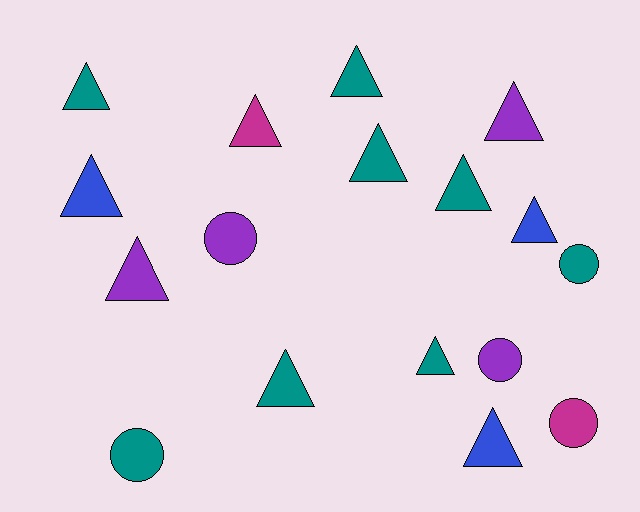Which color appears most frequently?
Teal, with 8 objects.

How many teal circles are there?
There are 2 teal circles.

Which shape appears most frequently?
Triangle, with 12 objects.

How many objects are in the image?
There are 17 objects.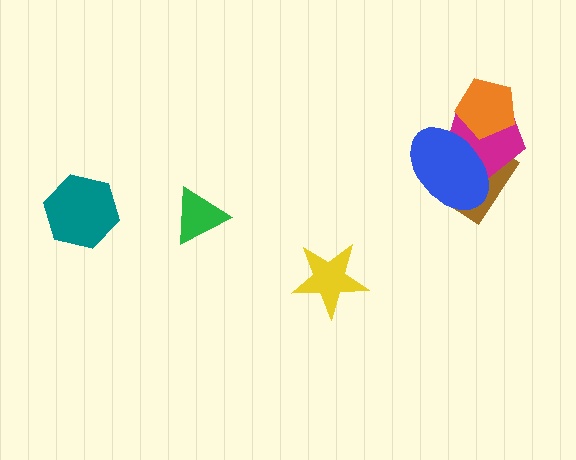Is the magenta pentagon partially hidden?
Yes, it is partially covered by another shape.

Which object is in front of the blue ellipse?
The orange pentagon is in front of the blue ellipse.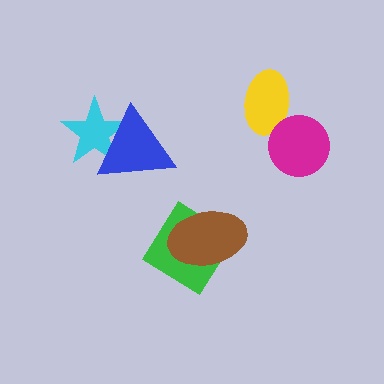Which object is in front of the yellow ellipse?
The magenta circle is in front of the yellow ellipse.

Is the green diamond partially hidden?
Yes, it is partially covered by another shape.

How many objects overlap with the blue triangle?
1 object overlaps with the blue triangle.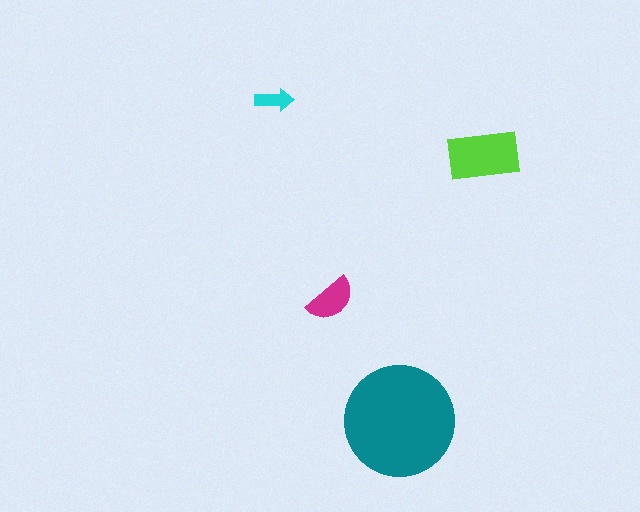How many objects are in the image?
There are 4 objects in the image.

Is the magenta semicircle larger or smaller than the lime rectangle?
Smaller.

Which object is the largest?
The teal circle.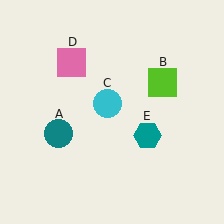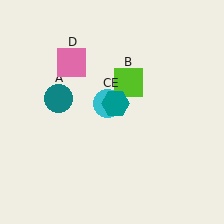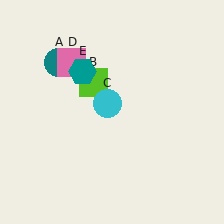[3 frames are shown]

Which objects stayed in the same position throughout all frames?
Cyan circle (object C) and pink square (object D) remained stationary.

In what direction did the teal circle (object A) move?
The teal circle (object A) moved up.